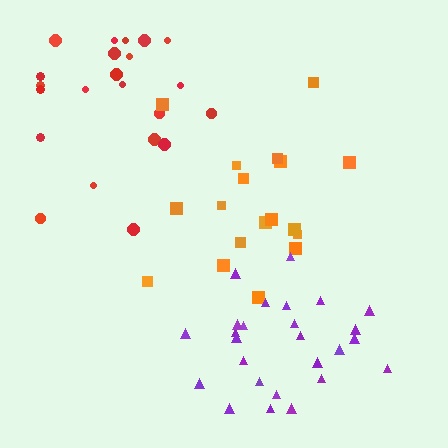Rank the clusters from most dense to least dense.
purple, red, orange.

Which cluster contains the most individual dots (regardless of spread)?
Purple (26).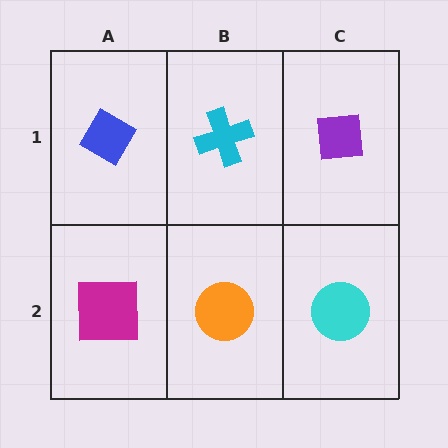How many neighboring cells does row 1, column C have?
2.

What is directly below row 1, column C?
A cyan circle.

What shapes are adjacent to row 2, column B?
A cyan cross (row 1, column B), a magenta square (row 2, column A), a cyan circle (row 2, column C).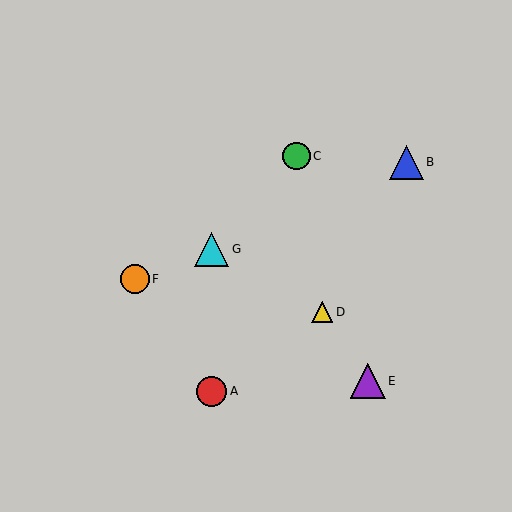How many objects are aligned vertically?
2 objects (A, G) are aligned vertically.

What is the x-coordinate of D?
Object D is at x≈322.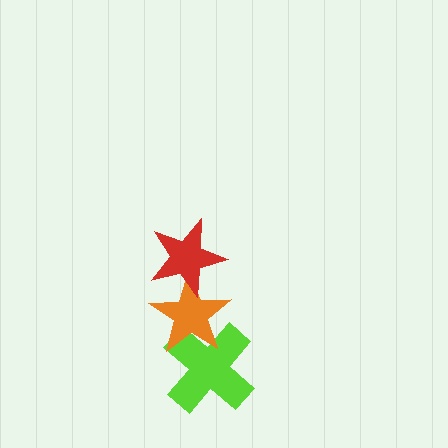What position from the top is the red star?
The red star is 1st from the top.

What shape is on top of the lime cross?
The orange star is on top of the lime cross.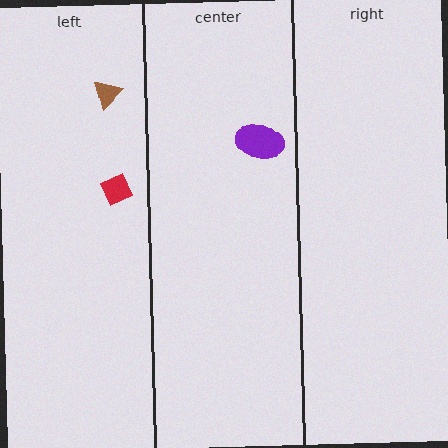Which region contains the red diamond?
The left region.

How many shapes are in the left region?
2.